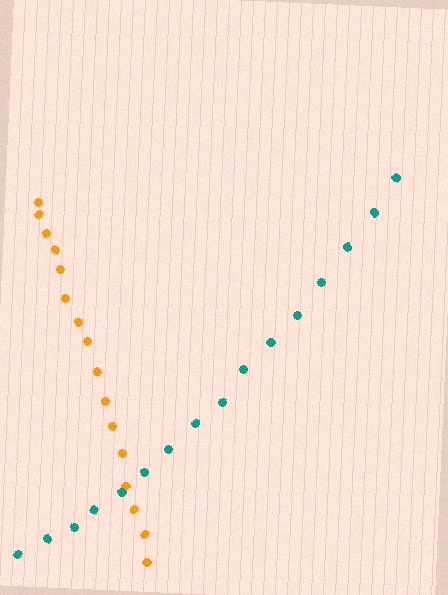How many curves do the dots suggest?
There are 2 distinct paths.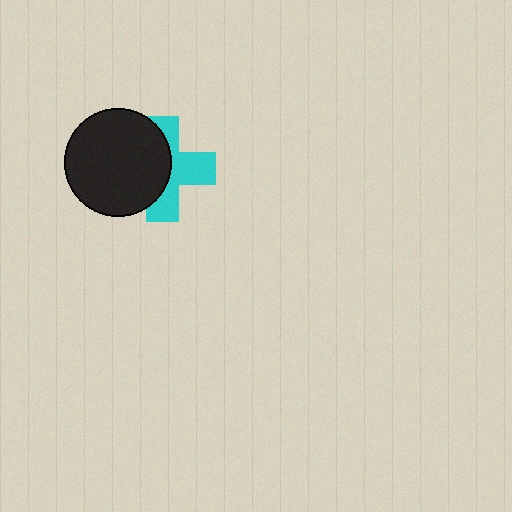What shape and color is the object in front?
The object in front is a black circle.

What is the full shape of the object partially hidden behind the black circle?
The partially hidden object is a cyan cross.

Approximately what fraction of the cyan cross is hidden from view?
Roughly 49% of the cyan cross is hidden behind the black circle.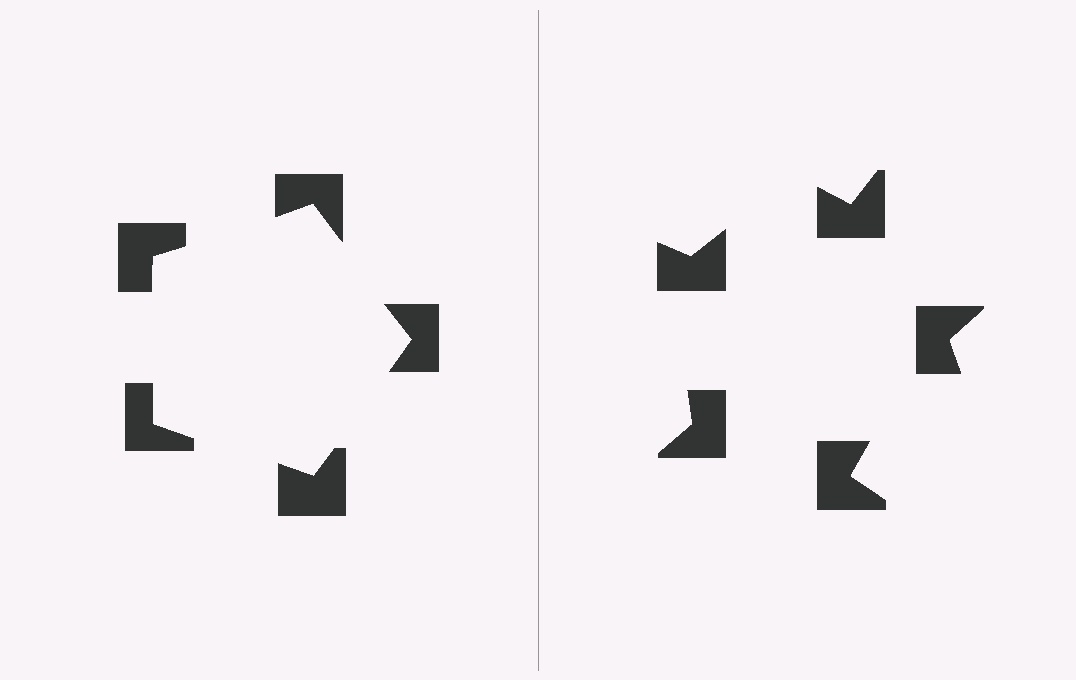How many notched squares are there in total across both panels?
10 — 5 on each side.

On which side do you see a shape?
An illusory pentagon appears on the left side. On the right side the wedge cuts are rotated, so no coherent shape forms.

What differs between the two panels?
The notched squares are positioned identically on both sides; only the wedge orientations differ. On the left they align to a pentagon; on the right they are misaligned.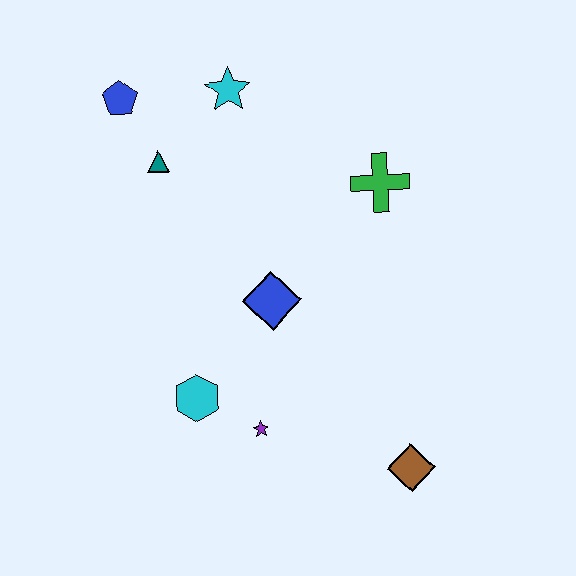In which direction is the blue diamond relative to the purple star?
The blue diamond is above the purple star.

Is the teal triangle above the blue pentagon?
No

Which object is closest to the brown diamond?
The purple star is closest to the brown diamond.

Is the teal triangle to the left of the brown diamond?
Yes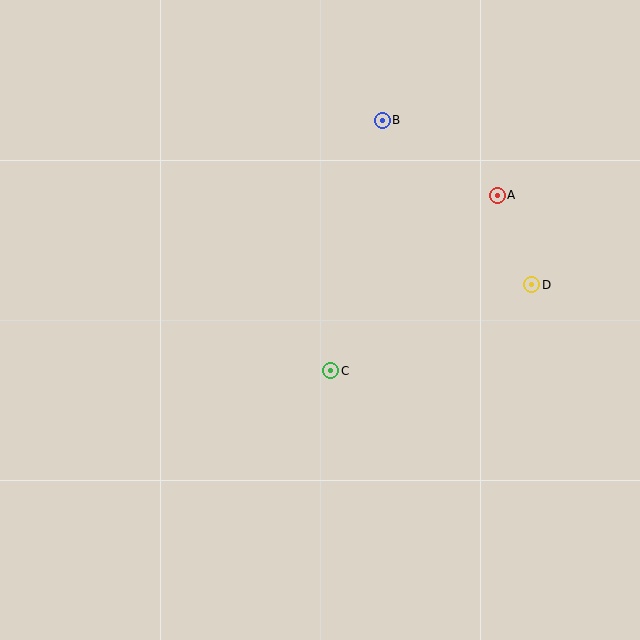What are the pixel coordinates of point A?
Point A is at (497, 196).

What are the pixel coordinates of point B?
Point B is at (382, 120).